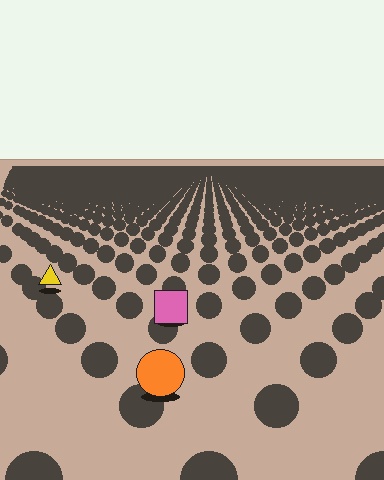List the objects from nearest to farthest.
From nearest to farthest: the orange circle, the pink square, the yellow triangle.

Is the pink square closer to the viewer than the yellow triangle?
Yes. The pink square is closer — you can tell from the texture gradient: the ground texture is coarser near it.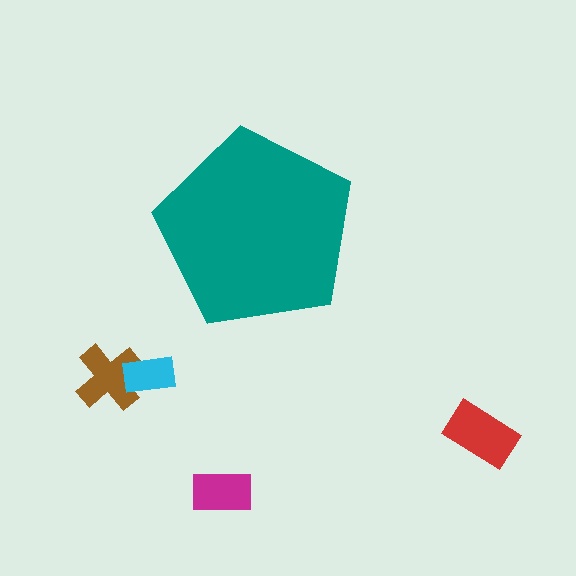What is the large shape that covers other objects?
A teal pentagon.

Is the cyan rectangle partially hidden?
No, the cyan rectangle is fully visible.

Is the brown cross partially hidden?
No, the brown cross is fully visible.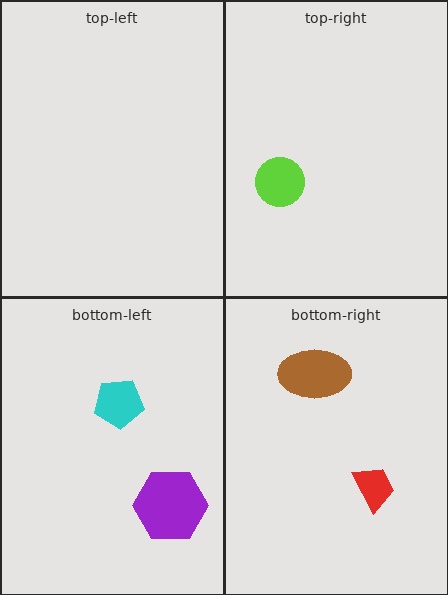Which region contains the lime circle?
The top-right region.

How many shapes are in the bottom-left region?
2.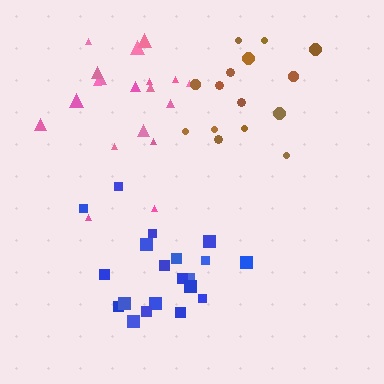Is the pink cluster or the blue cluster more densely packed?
Blue.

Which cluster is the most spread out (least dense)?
Brown.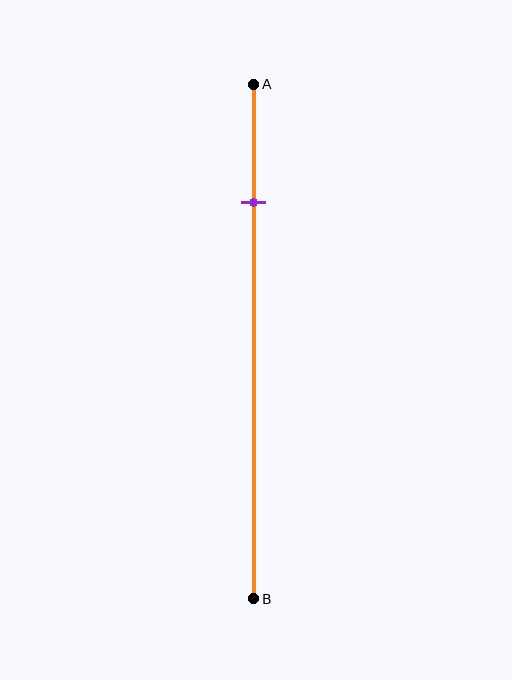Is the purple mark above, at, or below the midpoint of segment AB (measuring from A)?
The purple mark is above the midpoint of segment AB.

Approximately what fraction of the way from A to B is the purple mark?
The purple mark is approximately 25% of the way from A to B.